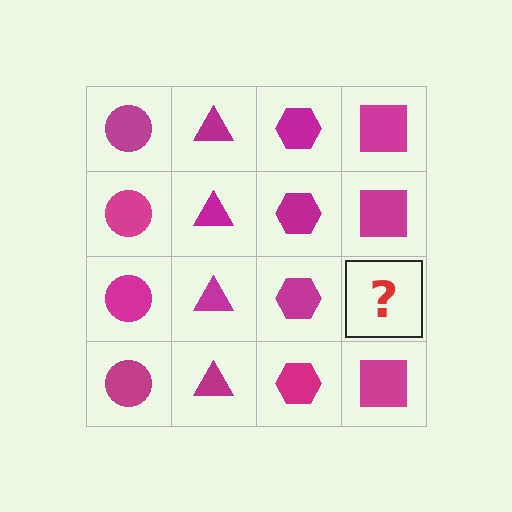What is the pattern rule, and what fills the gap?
The rule is that each column has a consistent shape. The gap should be filled with a magenta square.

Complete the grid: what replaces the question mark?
The question mark should be replaced with a magenta square.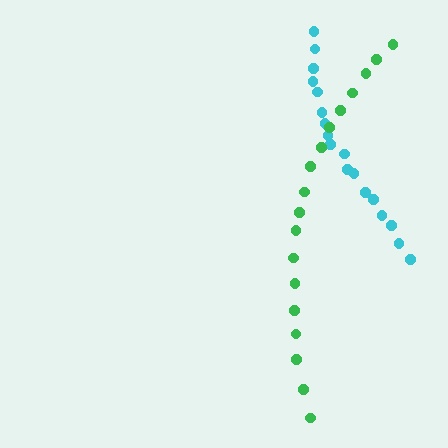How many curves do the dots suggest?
There are 2 distinct paths.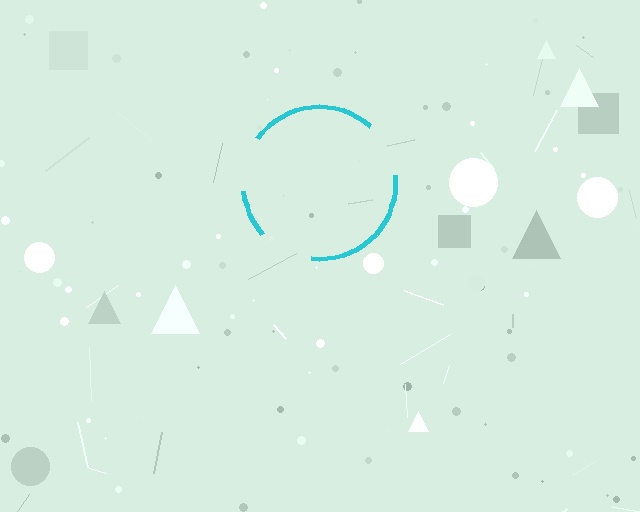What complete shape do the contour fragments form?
The contour fragments form a circle.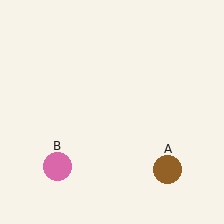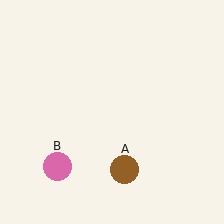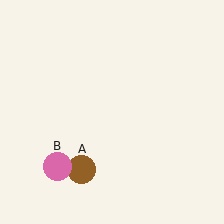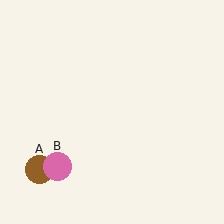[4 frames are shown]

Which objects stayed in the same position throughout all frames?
Pink circle (object B) remained stationary.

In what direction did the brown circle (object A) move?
The brown circle (object A) moved left.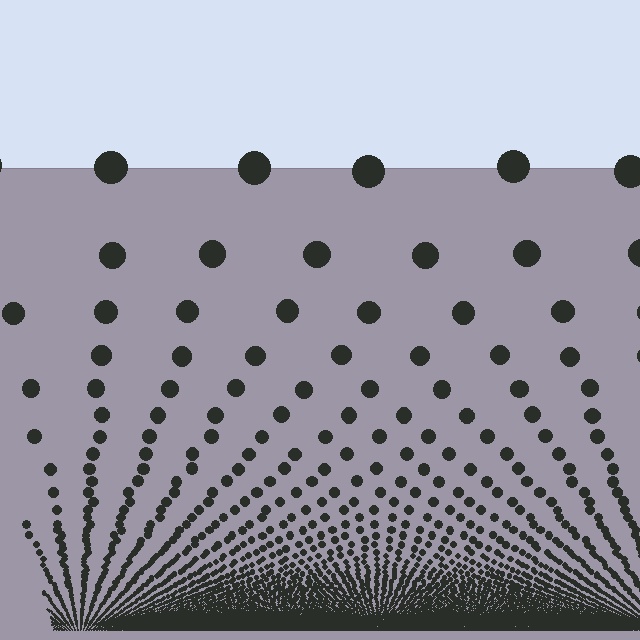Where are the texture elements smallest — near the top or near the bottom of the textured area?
Near the bottom.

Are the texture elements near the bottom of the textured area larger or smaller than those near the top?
Smaller. The gradient is inverted — elements near the bottom are smaller and denser.